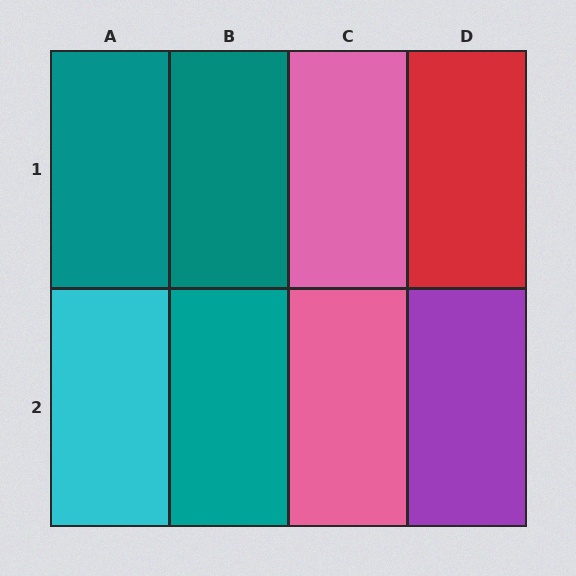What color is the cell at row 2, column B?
Teal.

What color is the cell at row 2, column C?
Pink.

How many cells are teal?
3 cells are teal.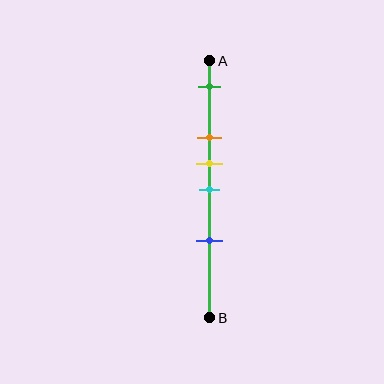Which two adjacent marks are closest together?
The yellow and cyan marks are the closest adjacent pair.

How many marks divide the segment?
There are 5 marks dividing the segment.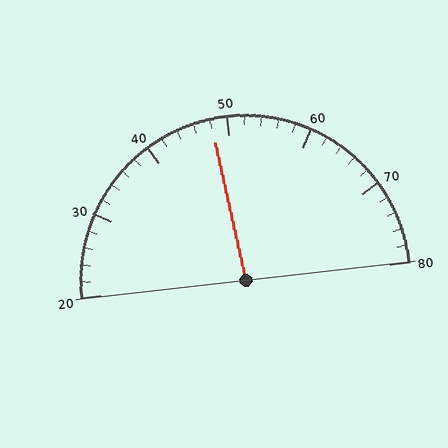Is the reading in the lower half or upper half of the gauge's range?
The reading is in the lower half of the range (20 to 80).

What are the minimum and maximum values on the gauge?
The gauge ranges from 20 to 80.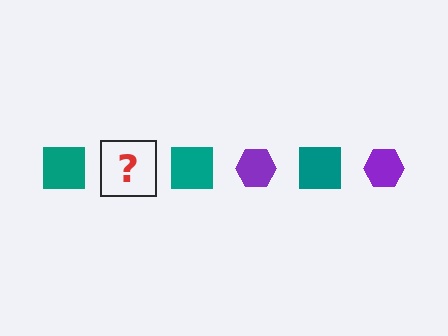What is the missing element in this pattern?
The missing element is a purple hexagon.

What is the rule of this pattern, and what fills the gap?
The rule is that the pattern alternates between teal square and purple hexagon. The gap should be filled with a purple hexagon.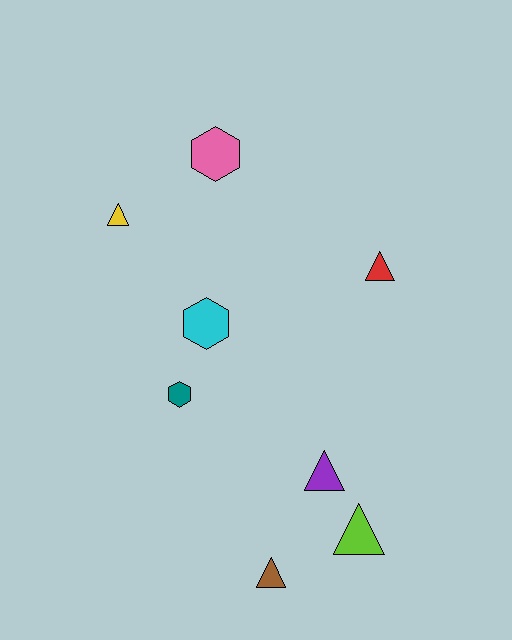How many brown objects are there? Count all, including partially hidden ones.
There is 1 brown object.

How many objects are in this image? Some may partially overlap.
There are 8 objects.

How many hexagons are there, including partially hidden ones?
There are 3 hexagons.